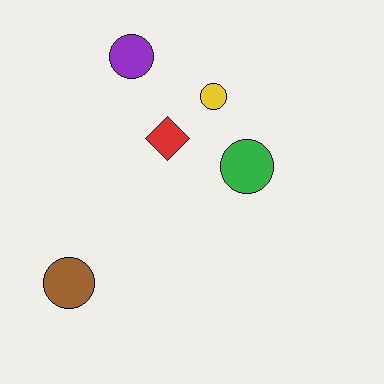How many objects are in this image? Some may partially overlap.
There are 5 objects.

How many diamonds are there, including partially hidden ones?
There is 1 diamond.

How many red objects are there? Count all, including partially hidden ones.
There is 1 red object.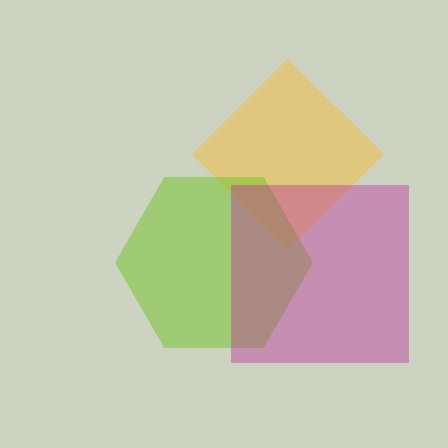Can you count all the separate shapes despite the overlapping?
Yes, there are 3 separate shapes.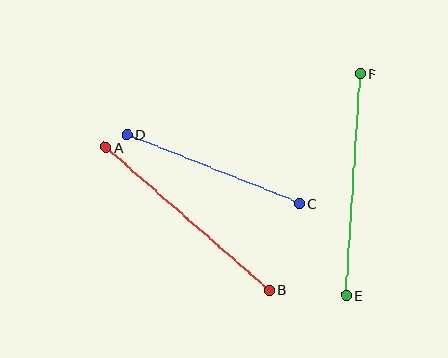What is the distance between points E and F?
The distance is approximately 222 pixels.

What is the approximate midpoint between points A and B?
The midpoint is at approximately (188, 219) pixels.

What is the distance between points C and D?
The distance is approximately 186 pixels.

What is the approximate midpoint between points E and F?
The midpoint is at approximately (353, 185) pixels.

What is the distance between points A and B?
The distance is approximately 217 pixels.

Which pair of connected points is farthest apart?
Points E and F are farthest apart.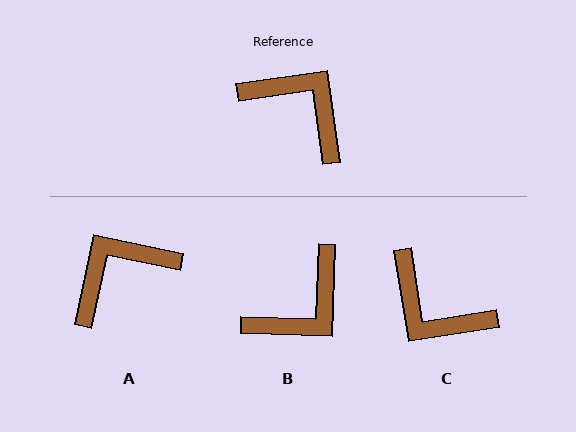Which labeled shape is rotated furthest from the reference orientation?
C, about 179 degrees away.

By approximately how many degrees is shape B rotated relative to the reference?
Approximately 100 degrees clockwise.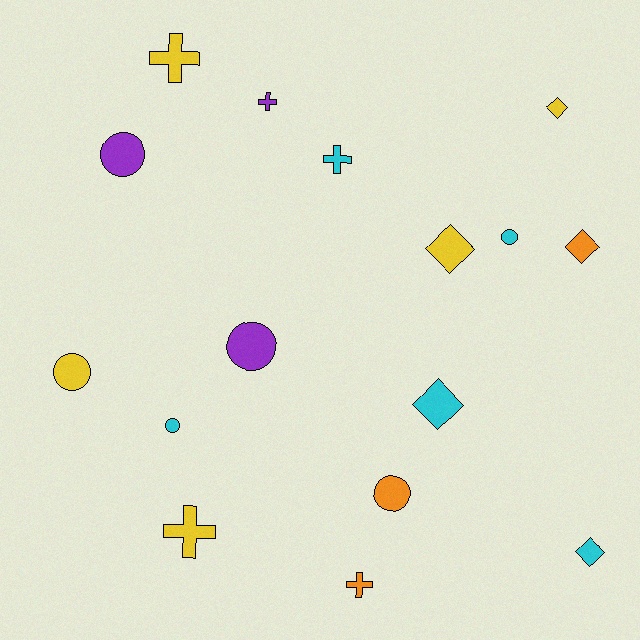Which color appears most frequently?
Cyan, with 5 objects.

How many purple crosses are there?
There is 1 purple cross.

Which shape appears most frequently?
Circle, with 6 objects.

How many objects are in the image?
There are 16 objects.